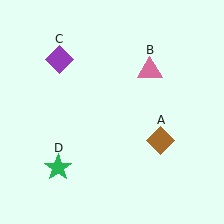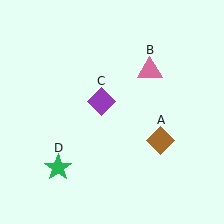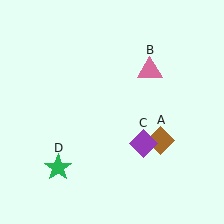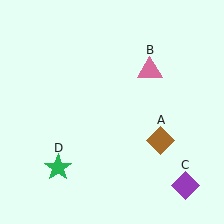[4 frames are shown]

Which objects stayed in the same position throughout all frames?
Brown diamond (object A) and pink triangle (object B) and green star (object D) remained stationary.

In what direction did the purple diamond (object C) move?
The purple diamond (object C) moved down and to the right.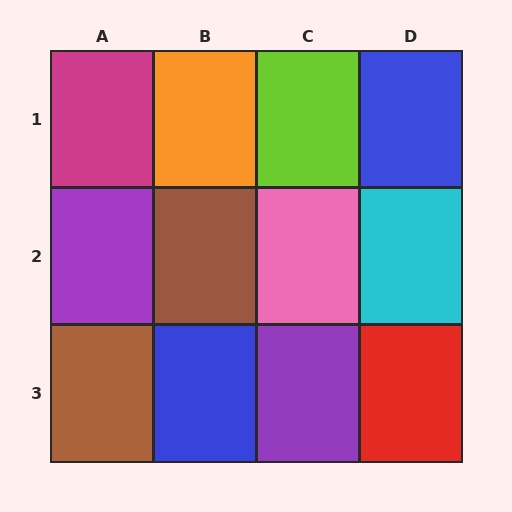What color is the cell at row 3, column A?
Brown.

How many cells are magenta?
1 cell is magenta.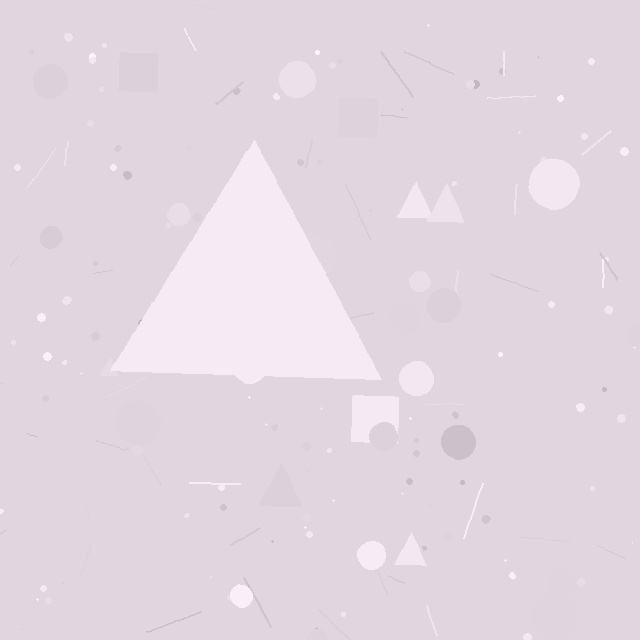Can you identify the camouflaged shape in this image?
The camouflaged shape is a triangle.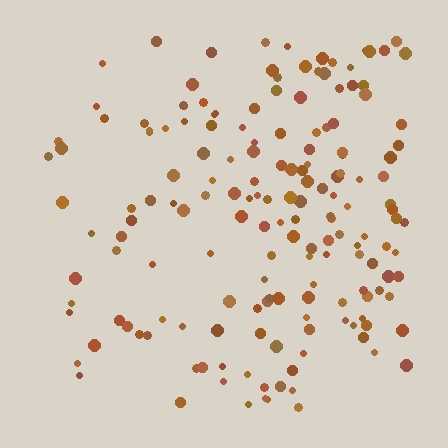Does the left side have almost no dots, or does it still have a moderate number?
Still a moderate number, just noticeably fewer than the right.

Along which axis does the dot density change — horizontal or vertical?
Horizontal.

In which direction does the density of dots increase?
From left to right, with the right side densest.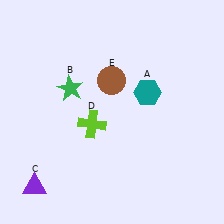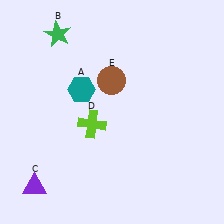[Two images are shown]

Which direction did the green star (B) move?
The green star (B) moved up.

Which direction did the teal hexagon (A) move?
The teal hexagon (A) moved left.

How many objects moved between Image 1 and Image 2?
2 objects moved between the two images.